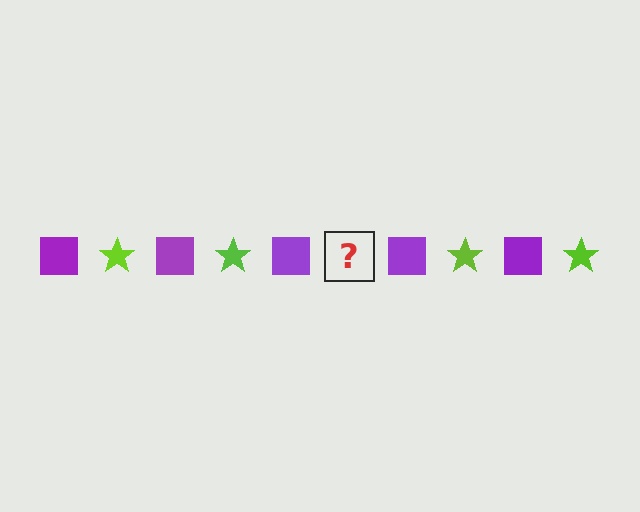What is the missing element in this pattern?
The missing element is a lime star.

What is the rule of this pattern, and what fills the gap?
The rule is that the pattern alternates between purple square and lime star. The gap should be filled with a lime star.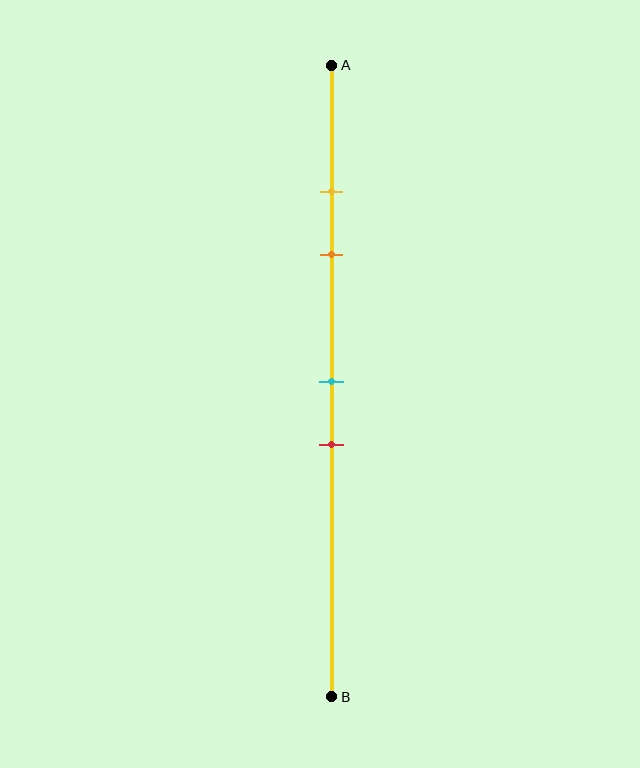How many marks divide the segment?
There are 4 marks dividing the segment.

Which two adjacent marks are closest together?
The yellow and orange marks are the closest adjacent pair.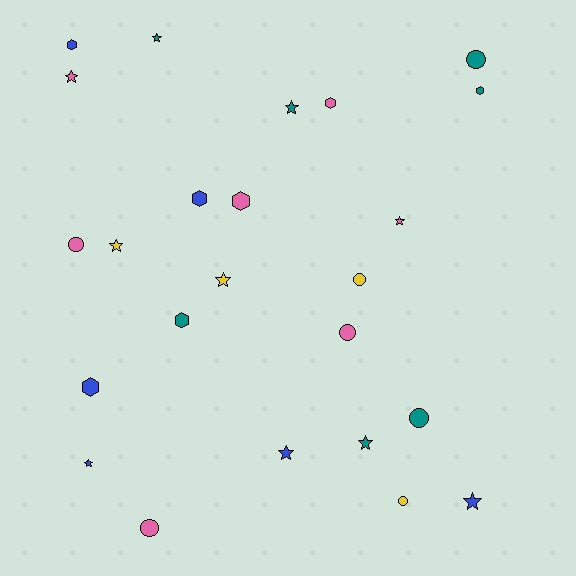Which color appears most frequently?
Teal, with 7 objects.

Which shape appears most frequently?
Star, with 10 objects.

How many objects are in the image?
There are 24 objects.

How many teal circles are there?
There are 2 teal circles.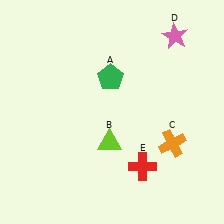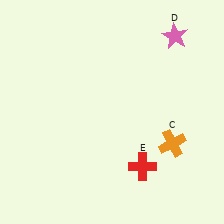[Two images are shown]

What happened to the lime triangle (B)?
The lime triangle (B) was removed in Image 2. It was in the bottom-left area of Image 1.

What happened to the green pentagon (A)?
The green pentagon (A) was removed in Image 2. It was in the top-left area of Image 1.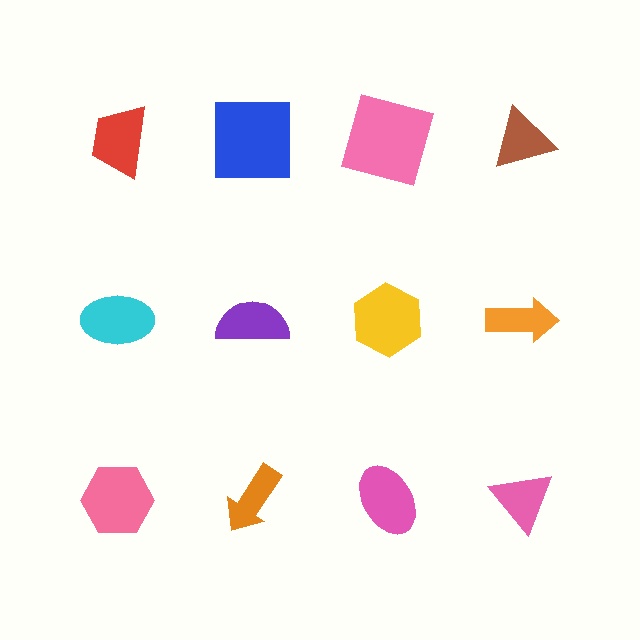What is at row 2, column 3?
A yellow hexagon.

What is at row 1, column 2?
A blue square.